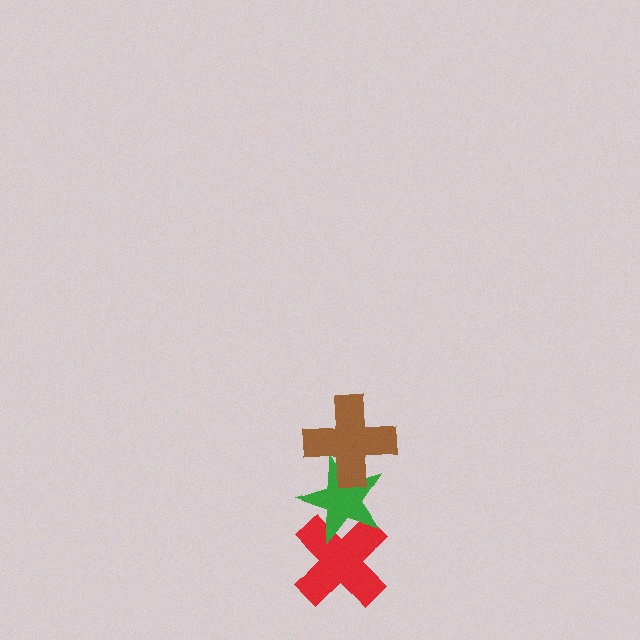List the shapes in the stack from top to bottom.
From top to bottom: the brown cross, the green star, the red cross.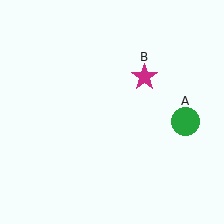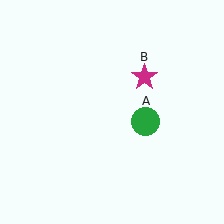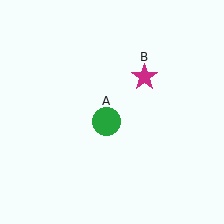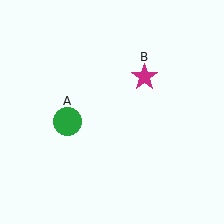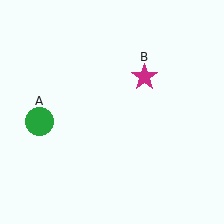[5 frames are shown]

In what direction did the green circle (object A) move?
The green circle (object A) moved left.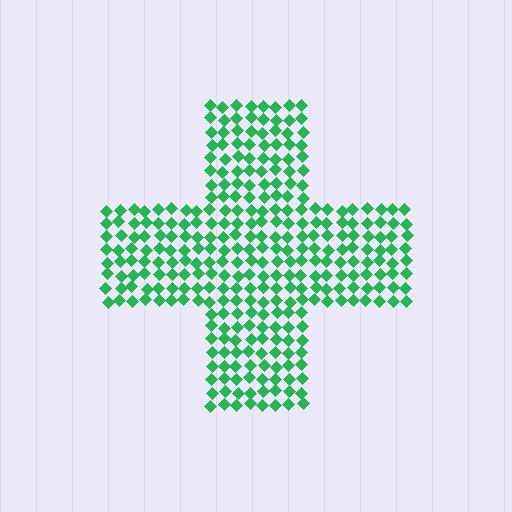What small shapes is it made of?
It is made of small diamonds.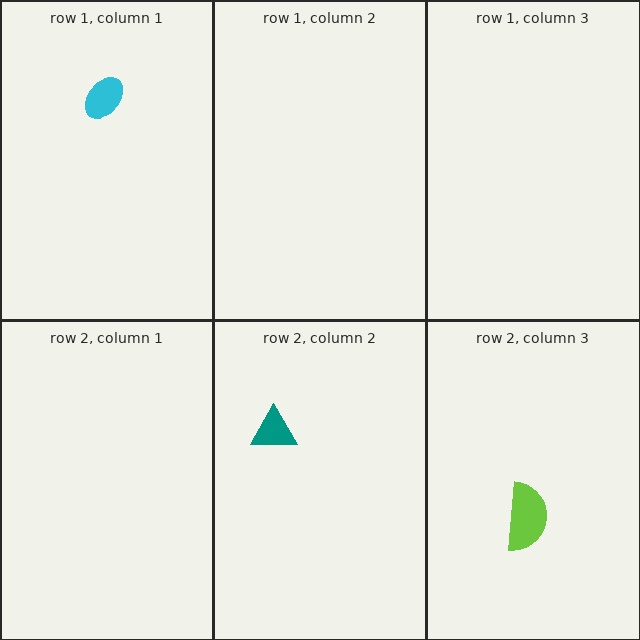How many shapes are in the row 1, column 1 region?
1.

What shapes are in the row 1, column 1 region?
The cyan ellipse.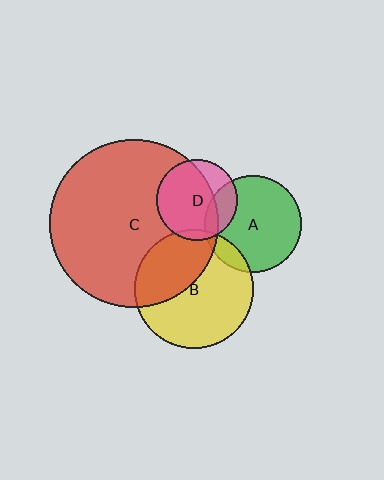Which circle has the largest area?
Circle C (red).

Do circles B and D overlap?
Yes.